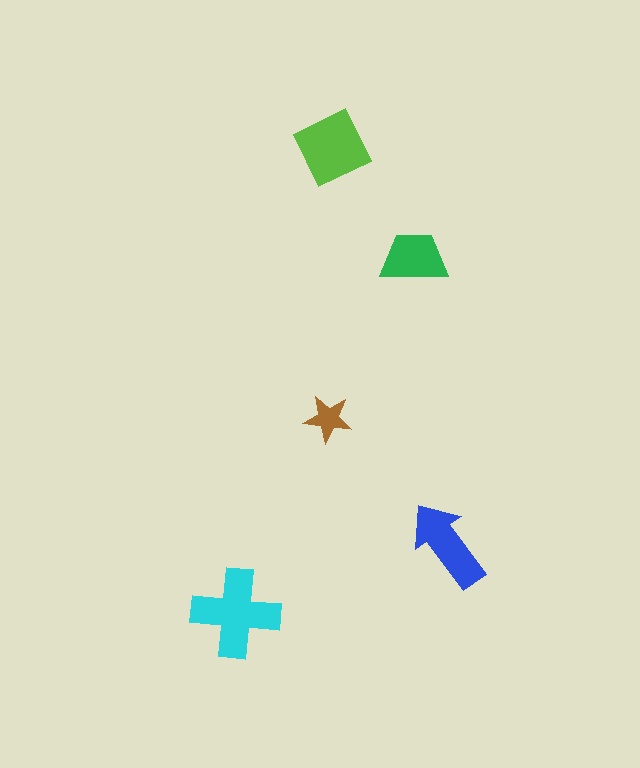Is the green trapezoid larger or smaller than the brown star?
Larger.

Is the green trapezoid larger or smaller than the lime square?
Smaller.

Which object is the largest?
The cyan cross.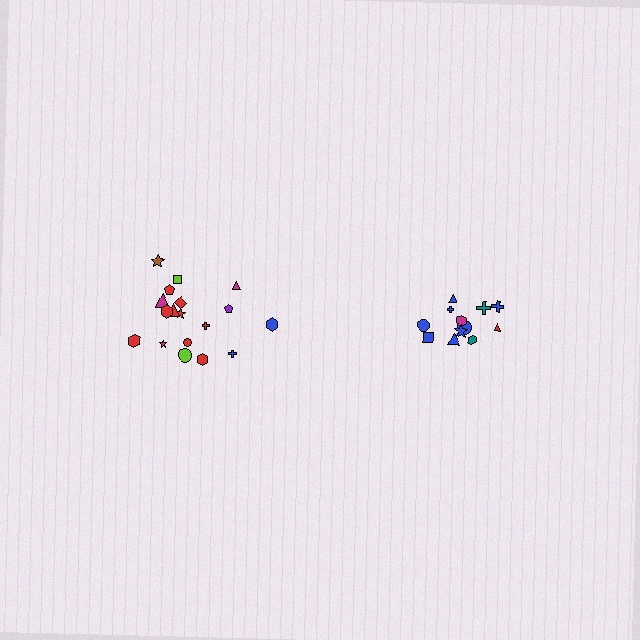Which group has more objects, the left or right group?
The left group.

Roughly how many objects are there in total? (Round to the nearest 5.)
Roughly 30 objects in total.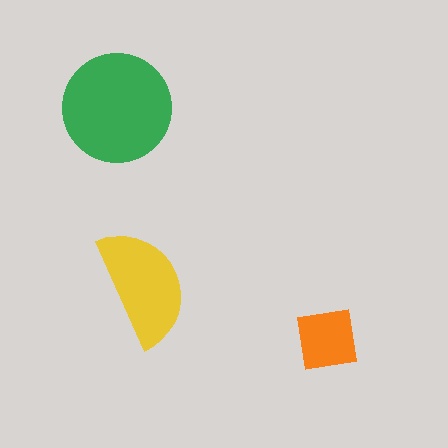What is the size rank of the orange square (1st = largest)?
3rd.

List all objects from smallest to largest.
The orange square, the yellow semicircle, the green circle.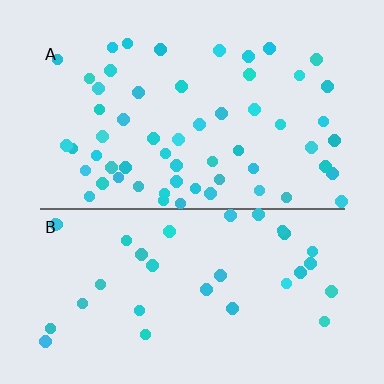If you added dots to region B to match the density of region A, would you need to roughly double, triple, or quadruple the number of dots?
Approximately double.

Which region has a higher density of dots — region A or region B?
A (the top).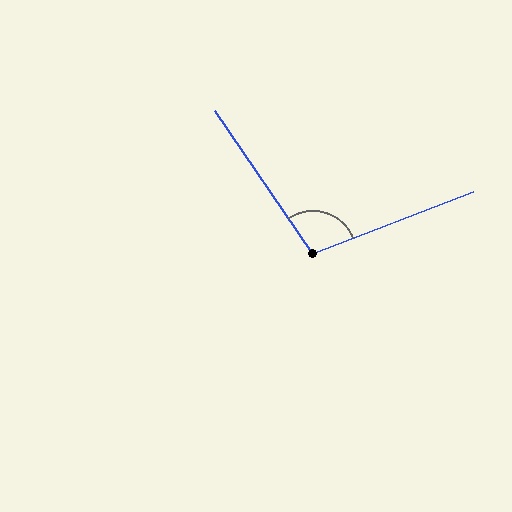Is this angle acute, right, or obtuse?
It is obtuse.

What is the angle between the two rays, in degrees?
Approximately 103 degrees.